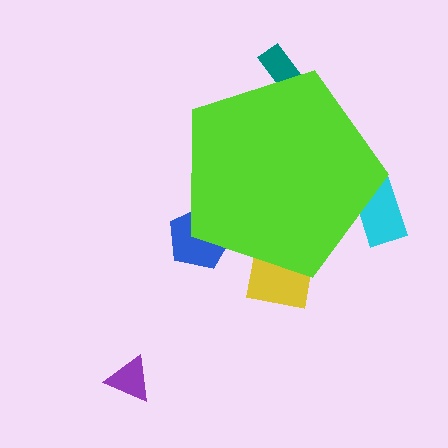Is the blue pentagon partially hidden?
Yes, the blue pentagon is partially hidden behind the lime pentagon.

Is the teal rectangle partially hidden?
Yes, the teal rectangle is partially hidden behind the lime pentagon.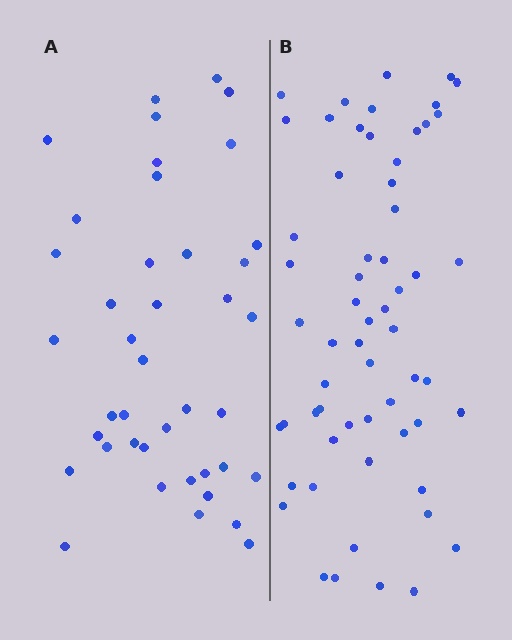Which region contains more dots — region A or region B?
Region B (the right region) has more dots.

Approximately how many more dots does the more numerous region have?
Region B has approximately 20 more dots than region A.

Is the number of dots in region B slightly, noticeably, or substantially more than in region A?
Region B has substantially more. The ratio is roughly 1.5 to 1.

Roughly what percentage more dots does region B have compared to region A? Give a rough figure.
About 45% more.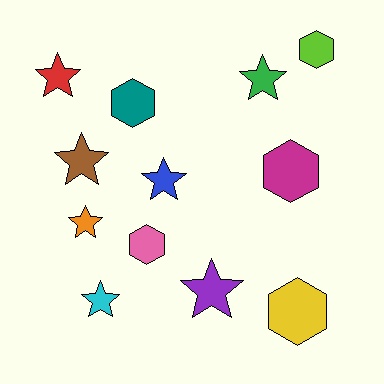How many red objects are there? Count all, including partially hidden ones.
There is 1 red object.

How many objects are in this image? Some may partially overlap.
There are 12 objects.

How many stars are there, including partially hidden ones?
There are 7 stars.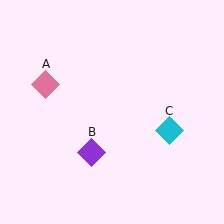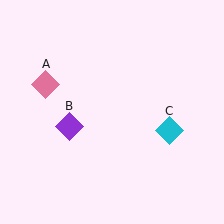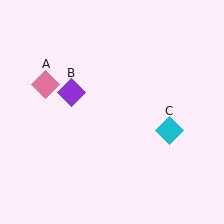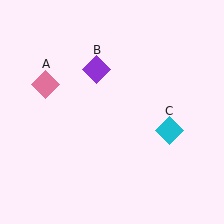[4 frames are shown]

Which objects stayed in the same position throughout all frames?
Pink diamond (object A) and cyan diamond (object C) remained stationary.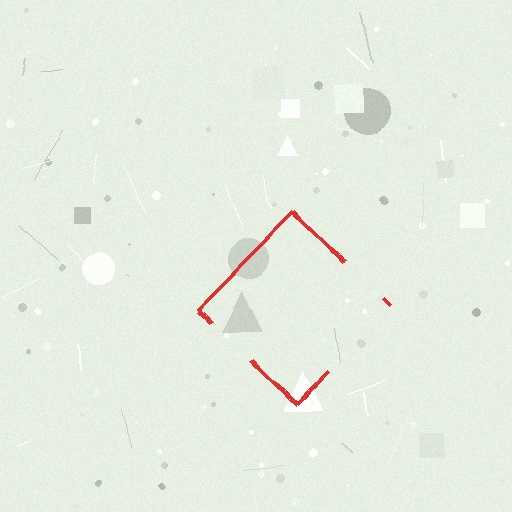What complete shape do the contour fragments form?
The contour fragments form a diamond.